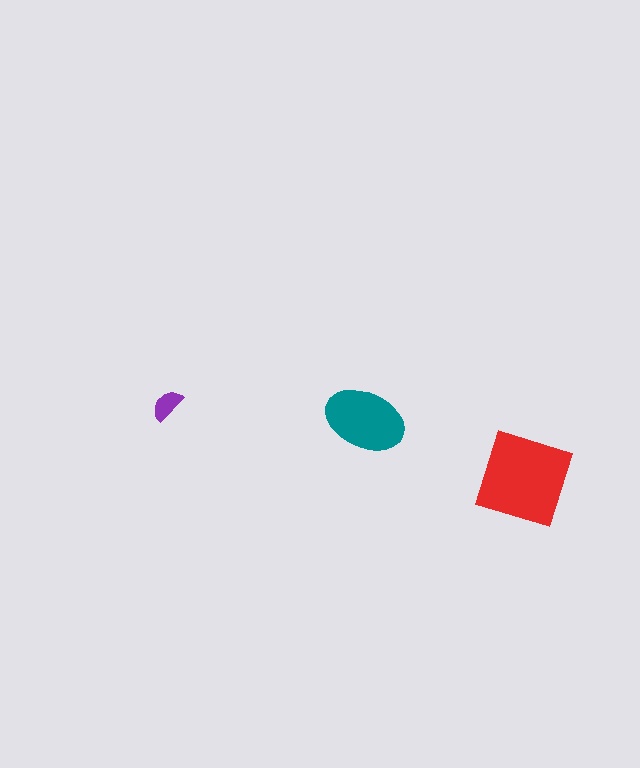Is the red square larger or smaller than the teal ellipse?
Larger.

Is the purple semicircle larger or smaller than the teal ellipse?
Smaller.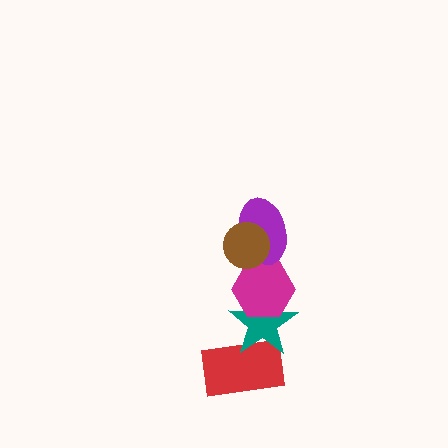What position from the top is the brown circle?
The brown circle is 1st from the top.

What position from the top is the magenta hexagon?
The magenta hexagon is 3rd from the top.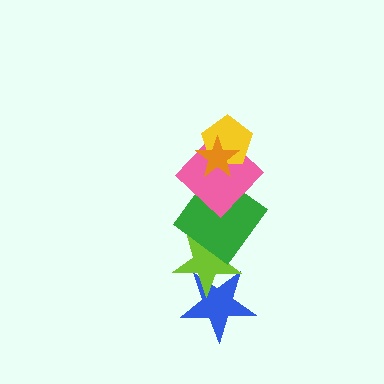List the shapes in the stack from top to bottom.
From top to bottom: the orange star, the yellow pentagon, the pink diamond, the green diamond, the lime star, the blue star.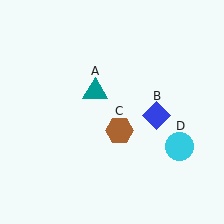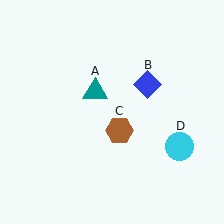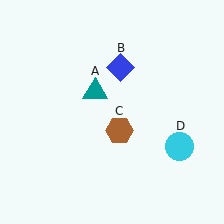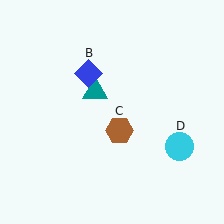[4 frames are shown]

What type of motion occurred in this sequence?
The blue diamond (object B) rotated counterclockwise around the center of the scene.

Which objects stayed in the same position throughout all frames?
Teal triangle (object A) and brown hexagon (object C) and cyan circle (object D) remained stationary.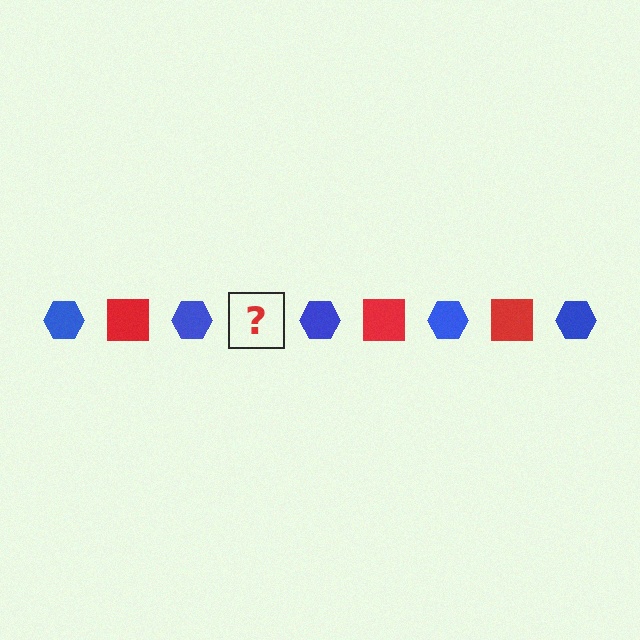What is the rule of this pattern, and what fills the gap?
The rule is that the pattern alternates between blue hexagon and red square. The gap should be filled with a red square.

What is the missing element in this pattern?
The missing element is a red square.